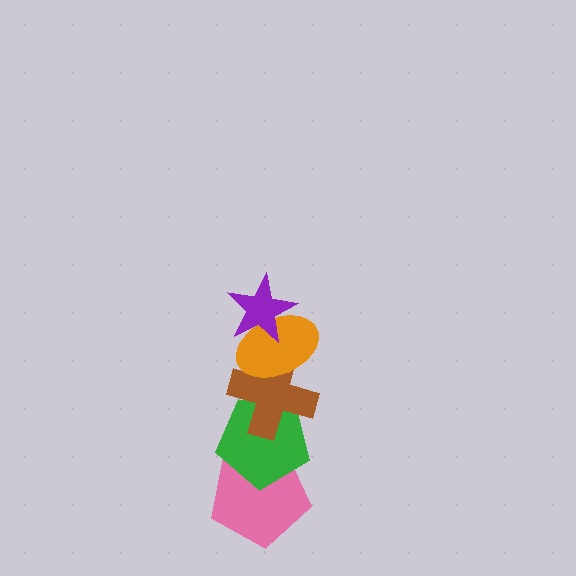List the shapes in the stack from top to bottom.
From top to bottom: the purple star, the orange ellipse, the brown cross, the green pentagon, the pink pentagon.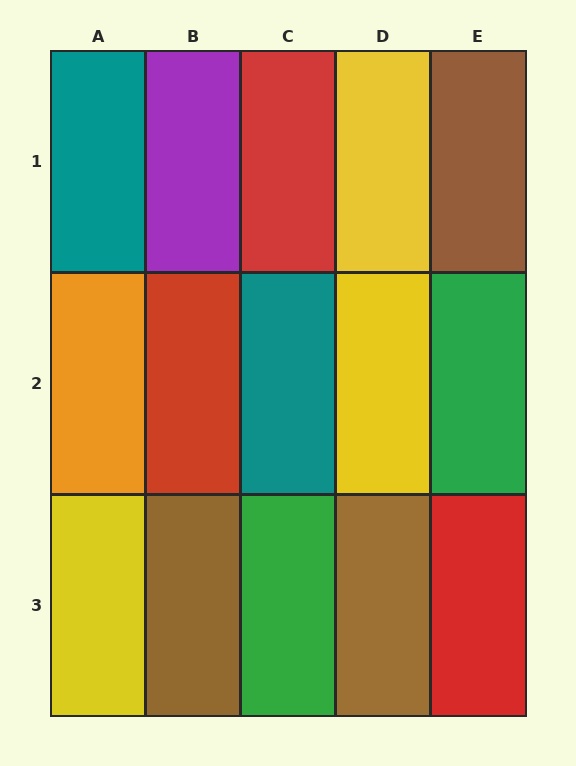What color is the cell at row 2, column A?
Orange.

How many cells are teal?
2 cells are teal.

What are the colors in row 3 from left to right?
Yellow, brown, green, brown, red.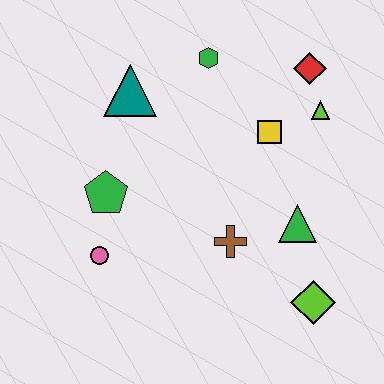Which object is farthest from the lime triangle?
The pink circle is farthest from the lime triangle.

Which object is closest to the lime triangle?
The red diamond is closest to the lime triangle.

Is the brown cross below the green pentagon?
Yes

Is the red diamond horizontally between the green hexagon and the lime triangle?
Yes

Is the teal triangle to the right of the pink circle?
Yes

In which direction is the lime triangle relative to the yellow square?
The lime triangle is to the right of the yellow square.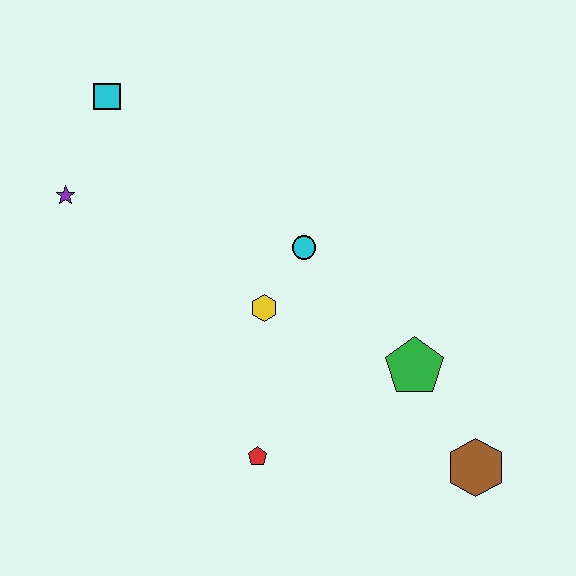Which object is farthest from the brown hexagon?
The cyan square is farthest from the brown hexagon.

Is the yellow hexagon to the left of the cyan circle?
Yes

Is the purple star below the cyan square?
Yes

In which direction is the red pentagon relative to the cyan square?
The red pentagon is below the cyan square.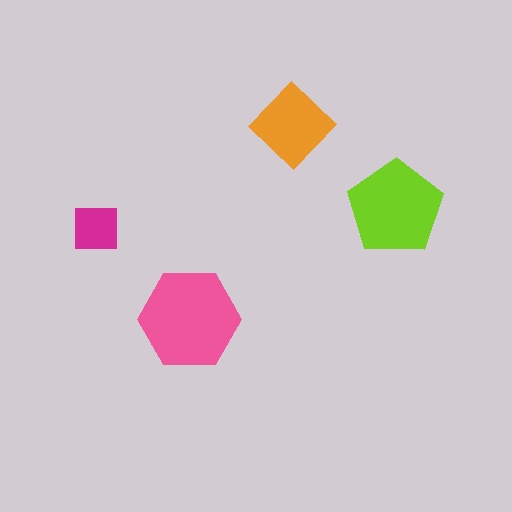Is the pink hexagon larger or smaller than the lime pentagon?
Larger.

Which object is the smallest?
The magenta square.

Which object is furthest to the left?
The magenta square is leftmost.